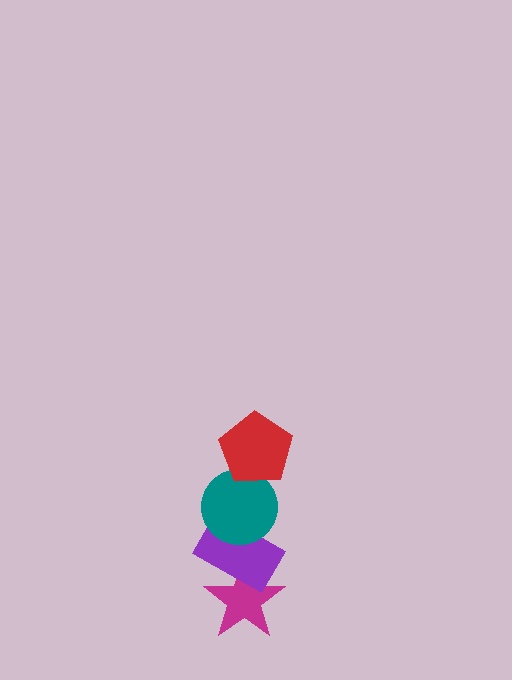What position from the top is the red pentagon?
The red pentagon is 1st from the top.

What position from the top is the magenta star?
The magenta star is 4th from the top.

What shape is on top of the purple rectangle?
The teal circle is on top of the purple rectangle.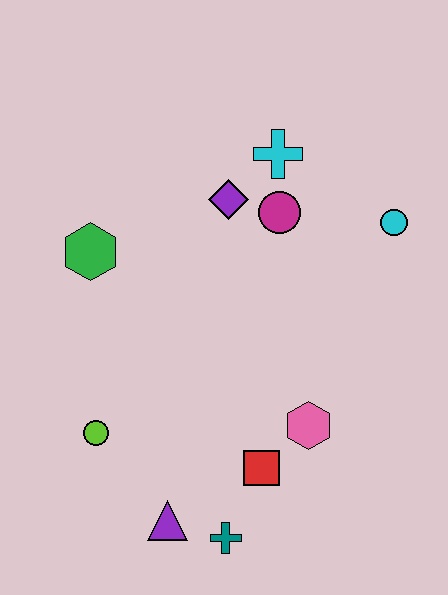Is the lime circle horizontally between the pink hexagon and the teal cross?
No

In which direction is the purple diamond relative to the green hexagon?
The purple diamond is to the right of the green hexagon.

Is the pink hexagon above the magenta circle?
No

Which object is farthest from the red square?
The cyan cross is farthest from the red square.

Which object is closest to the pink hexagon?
The red square is closest to the pink hexagon.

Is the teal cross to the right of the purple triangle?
Yes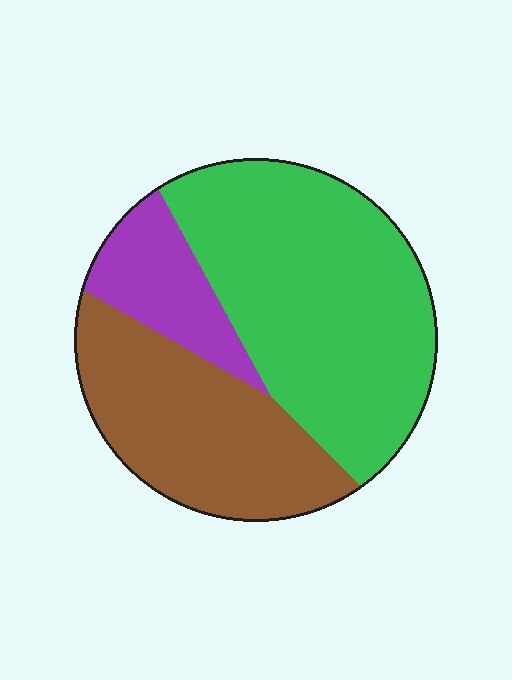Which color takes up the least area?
Purple, at roughly 15%.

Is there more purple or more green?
Green.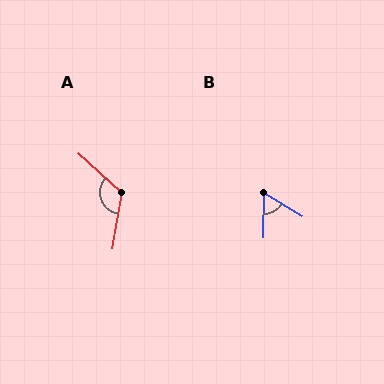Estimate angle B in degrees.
Approximately 59 degrees.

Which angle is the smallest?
B, at approximately 59 degrees.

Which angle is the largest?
A, at approximately 123 degrees.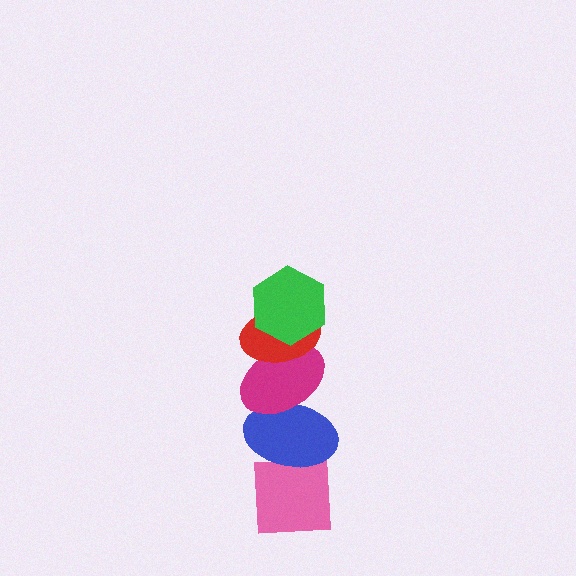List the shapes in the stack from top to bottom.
From top to bottom: the green hexagon, the red ellipse, the magenta ellipse, the blue ellipse, the pink square.